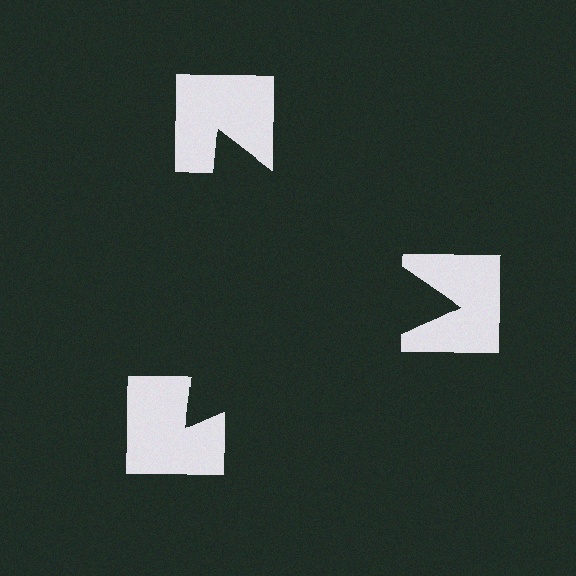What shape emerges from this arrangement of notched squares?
An illusory triangle — its edges are inferred from the aligned wedge cuts in the notched squares, not physically drawn.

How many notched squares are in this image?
There are 3 — one at each vertex of the illusory triangle.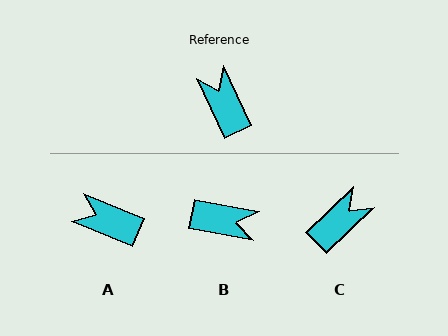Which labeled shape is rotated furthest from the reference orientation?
B, about 126 degrees away.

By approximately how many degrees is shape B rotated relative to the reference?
Approximately 126 degrees clockwise.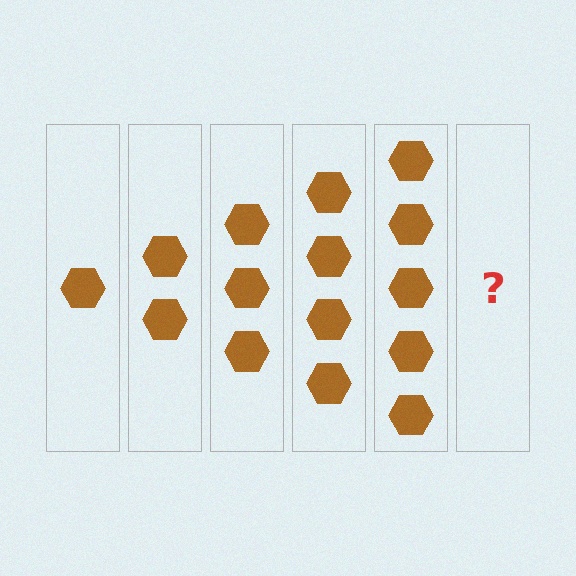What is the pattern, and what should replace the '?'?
The pattern is that each step adds one more hexagon. The '?' should be 6 hexagons.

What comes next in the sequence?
The next element should be 6 hexagons.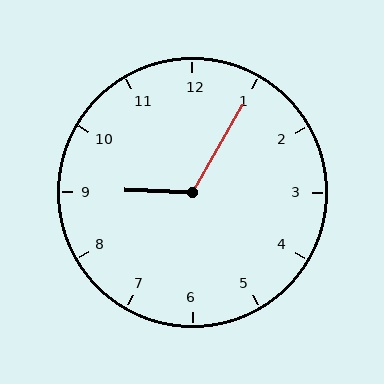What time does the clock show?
9:05.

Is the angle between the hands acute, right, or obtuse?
It is obtuse.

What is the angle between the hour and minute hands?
Approximately 118 degrees.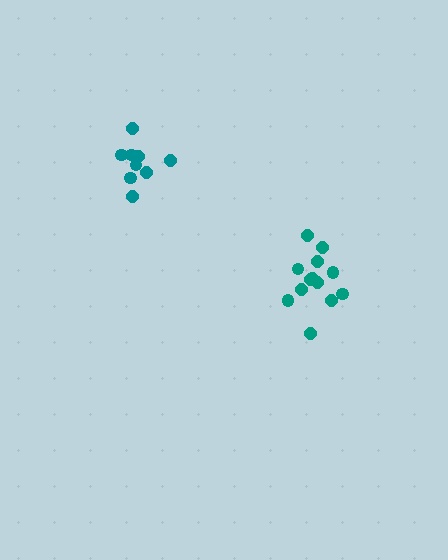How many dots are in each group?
Group 1: 9 dots, Group 2: 13 dots (22 total).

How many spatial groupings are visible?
There are 2 spatial groupings.